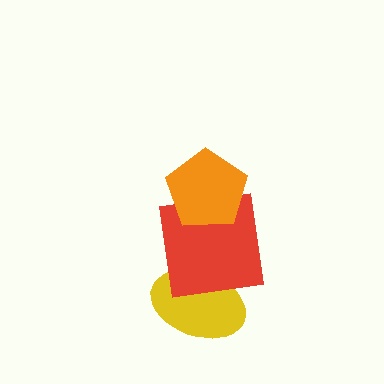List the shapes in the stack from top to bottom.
From top to bottom: the orange pentagon, the red square, the yellow ellipse.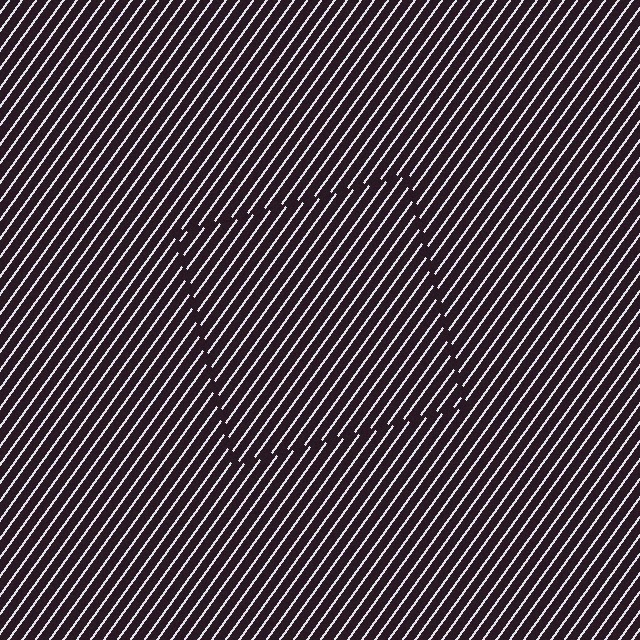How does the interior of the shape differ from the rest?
The interior of the shape contains the same grating, shifted by half a period — the contour is defined by the phase discontinuity where line-ends from the inner and outer gratings abut.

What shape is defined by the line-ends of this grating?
An illusory square. The interior of the shape contains the same grating, shifted by half a period — the contour is defined by the phase discontinuity where line-ends from the inner and outer gratings abut.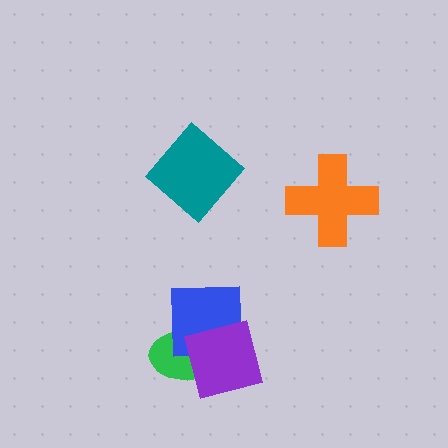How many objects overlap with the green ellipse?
2 objects overlap with the green ellipse.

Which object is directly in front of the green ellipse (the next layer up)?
The blue square is directly in front of the green ellipse.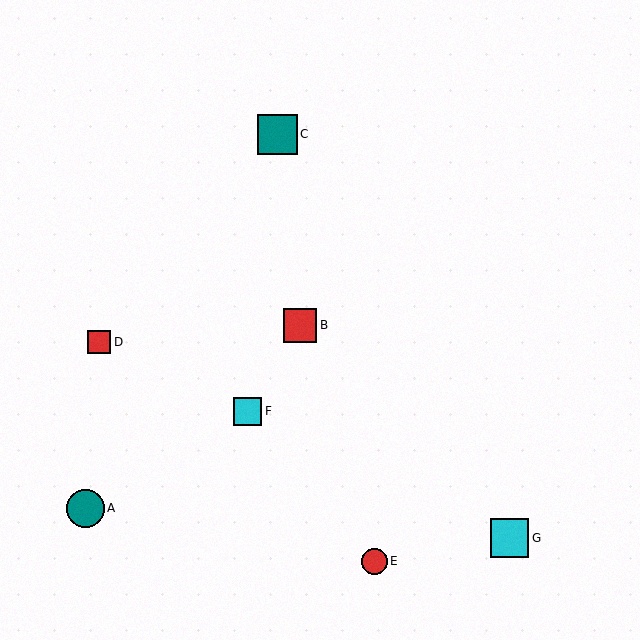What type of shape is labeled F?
Shape F is a cyan square.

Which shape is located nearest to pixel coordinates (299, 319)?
The red square (labeled B) at (300, 325) is nearest to that location.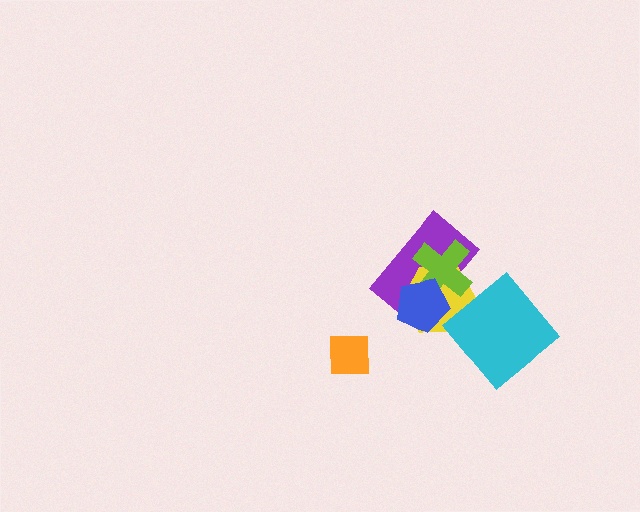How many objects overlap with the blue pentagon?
3 objects overlap with the blue pentagon.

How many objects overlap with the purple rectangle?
3 objects overlap with the purple rectangle.